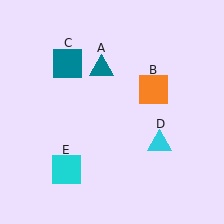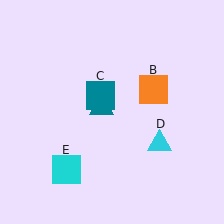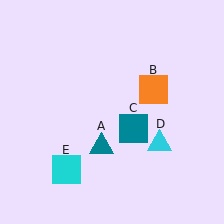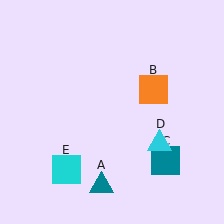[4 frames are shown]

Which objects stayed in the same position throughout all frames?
Orange square (object B) and cyan triangle (object D) and cyan square (object E) remained stationary.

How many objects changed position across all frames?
2 objects changed position: teal triangle (object A), teal square (object C).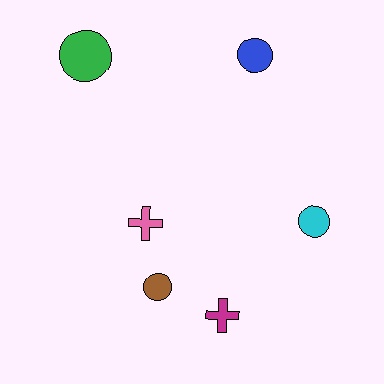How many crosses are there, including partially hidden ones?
There are 2 crosses.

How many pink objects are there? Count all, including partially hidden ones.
There is 1 pink object.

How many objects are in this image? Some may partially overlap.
There are 6 objects.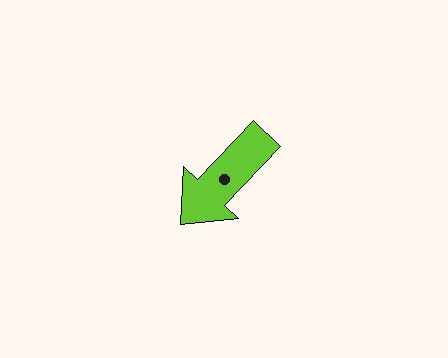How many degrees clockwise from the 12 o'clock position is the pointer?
Approximately 223 degrees.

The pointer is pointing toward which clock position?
Roughly 7 o'clock.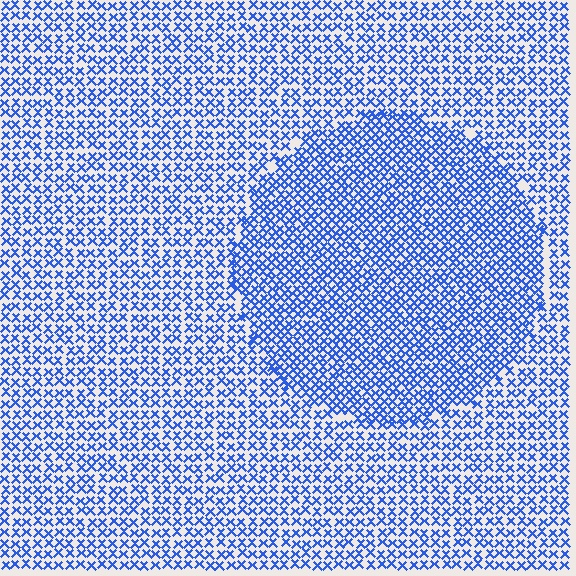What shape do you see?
I see a circle.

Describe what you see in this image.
The image contains small blue elements arranged at two different densities. A circle-shaped region is visible where the elements are more densely packed than the surrounding area.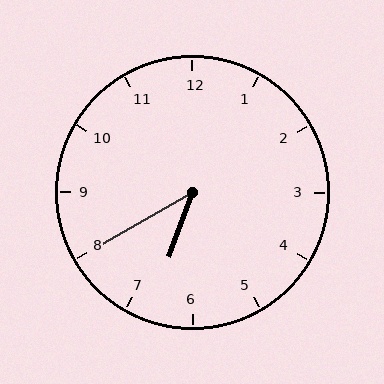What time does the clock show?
6:40.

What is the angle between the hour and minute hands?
Approximately 40 degrees.